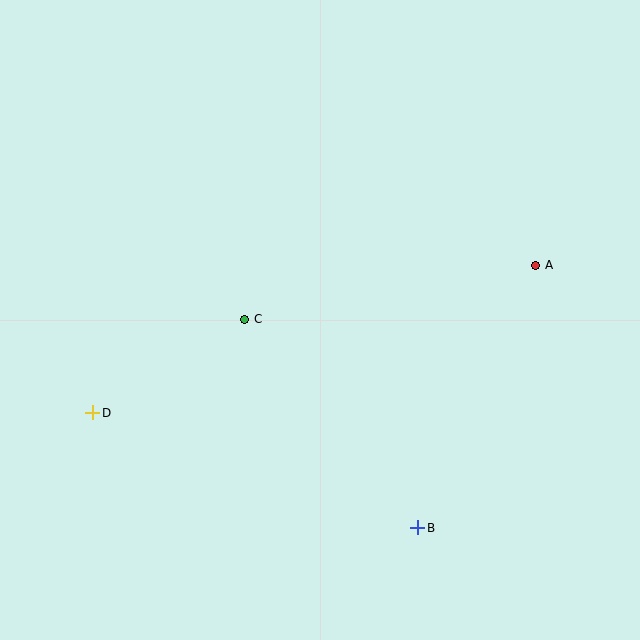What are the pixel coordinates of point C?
Point C is at (245, 319).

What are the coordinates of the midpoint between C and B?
The midpoint between C and B is at (331, 424).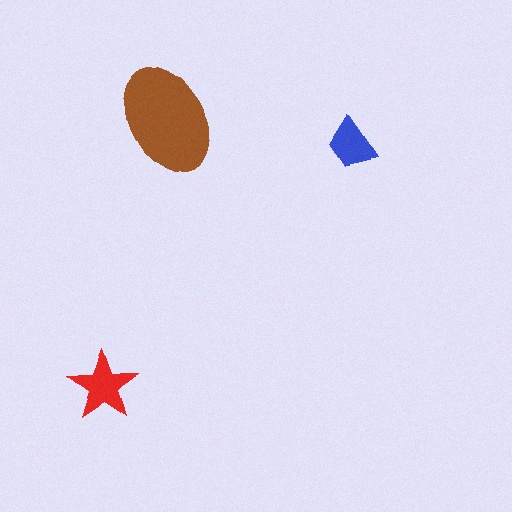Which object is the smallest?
The blue trapezoid.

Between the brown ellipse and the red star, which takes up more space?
The brown ellipse.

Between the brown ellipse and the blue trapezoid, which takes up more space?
The brown ellipse.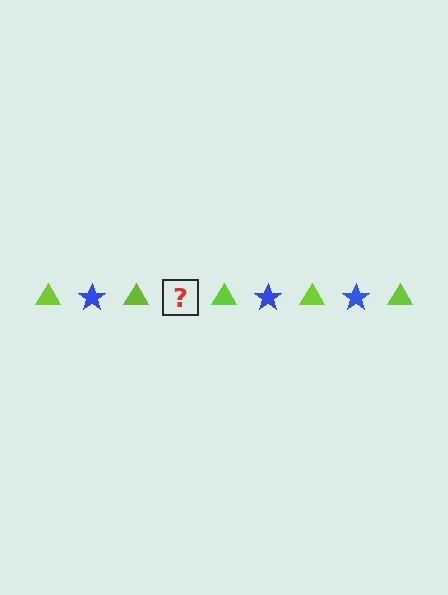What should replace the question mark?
The question mark should be replaced with a blue star.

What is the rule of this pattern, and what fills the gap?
The rule is that the pattern alternates between lime triangle and blue star. The gap should be filled with a blue star.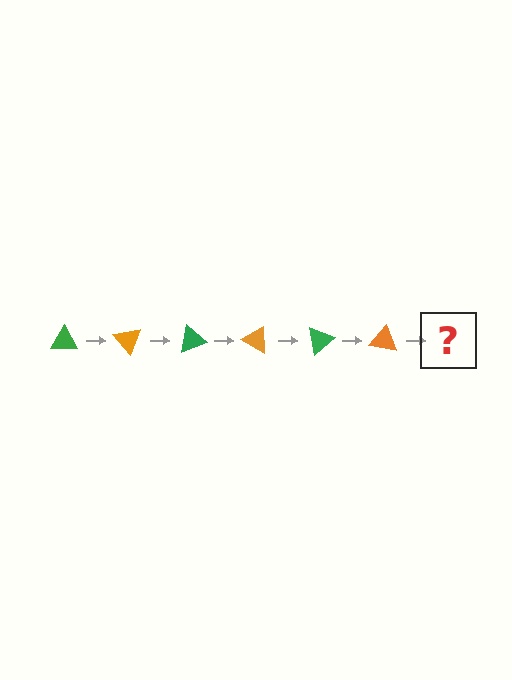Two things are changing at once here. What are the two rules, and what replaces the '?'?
The two rules are that it rotates 50 degrees each step and the color cycles through green and orange. The '?' should be a green triangle, rotated 300 degrees from the start.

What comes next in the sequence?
The next element should be a green triangle, rotated 300 degrees from the start.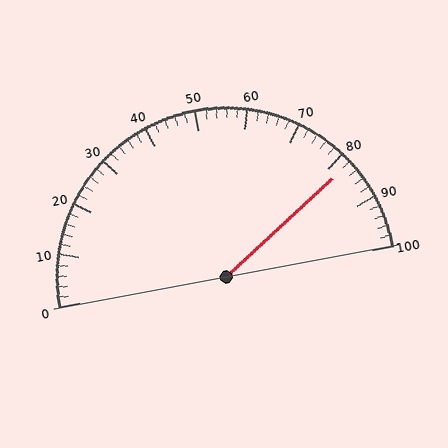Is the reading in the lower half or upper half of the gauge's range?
The reading is in the upper half of the range (0 to 100).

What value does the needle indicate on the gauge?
The needle indicates approximately 82.